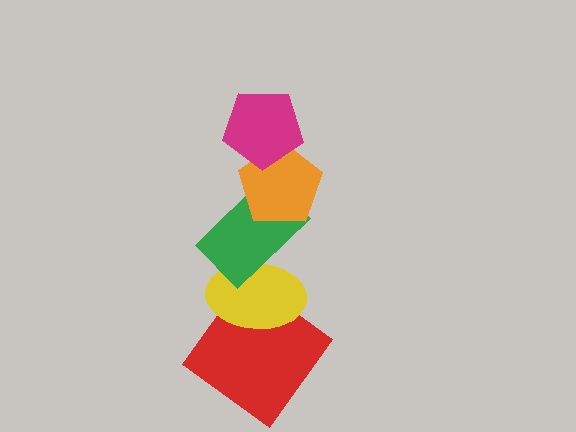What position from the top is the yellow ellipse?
The yellow ellipse is 4th from the top.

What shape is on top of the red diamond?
The yellow ellipse is on top of the red diamond.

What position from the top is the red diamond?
The red diamond is 5th from the top.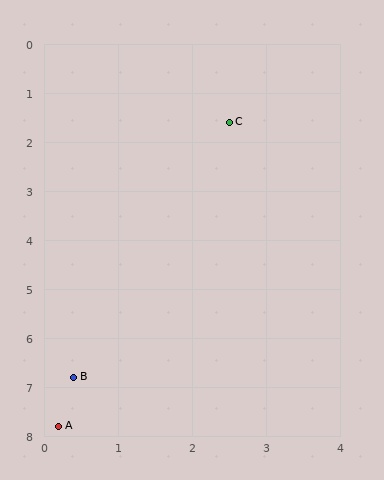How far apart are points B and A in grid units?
Points B and A are about 1.0 grid units apart.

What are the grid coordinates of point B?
Point B is at approximately (0.4, 6.8).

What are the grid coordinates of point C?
Point C is at approximately (2.5, 1.6).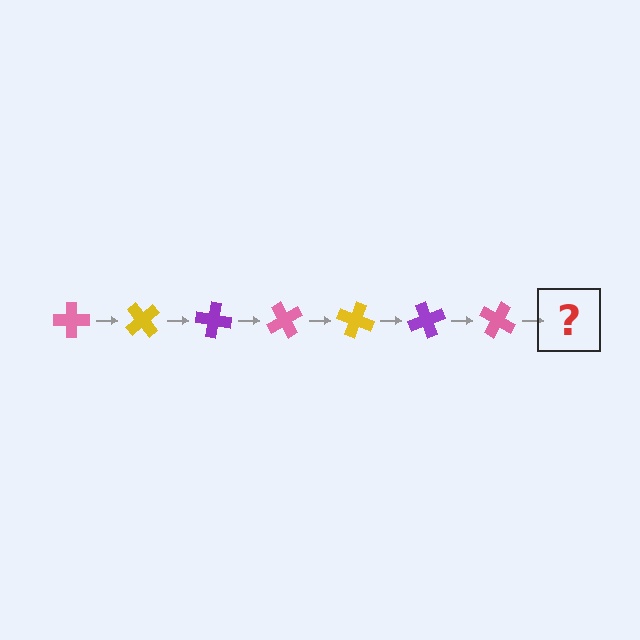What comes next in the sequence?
The next element should be a yellow cross, rotated 350 degrees from the start.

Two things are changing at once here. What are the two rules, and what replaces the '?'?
The two rules are that it rotates 50 degrees each step and the color cycles through pink, yellow, and purple. The '?' should be a yellow cross, rotated 350 degrees from the start.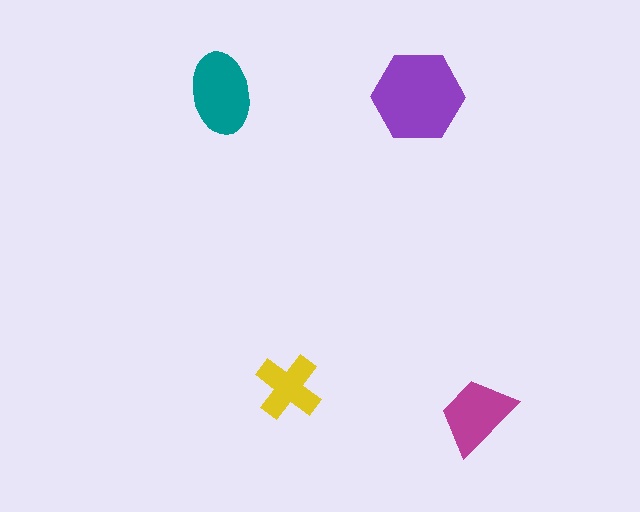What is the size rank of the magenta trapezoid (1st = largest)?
3rd.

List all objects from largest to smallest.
The purple hexagon, the teal ellipse, the magenta trapezoid, the yellow cross.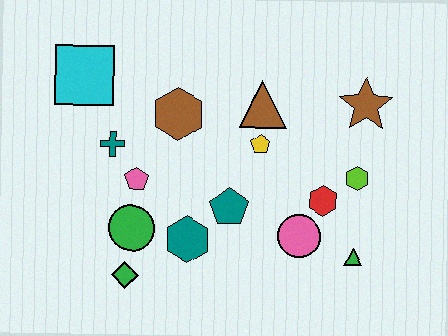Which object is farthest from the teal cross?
The green triangle is farthest from the teal cross.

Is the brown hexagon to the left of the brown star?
Yes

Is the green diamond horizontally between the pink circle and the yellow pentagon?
No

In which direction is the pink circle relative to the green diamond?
The pink circle is to the right of the green diamond.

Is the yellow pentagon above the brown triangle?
No